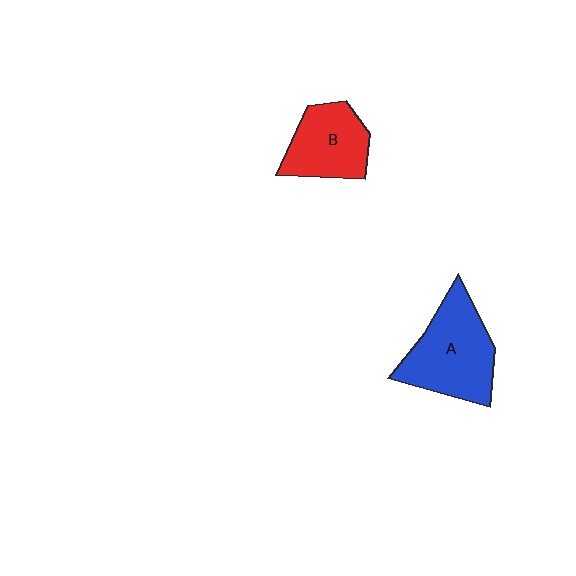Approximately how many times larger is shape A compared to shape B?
Approximately 1.4 times.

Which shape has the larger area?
Shape A (blue).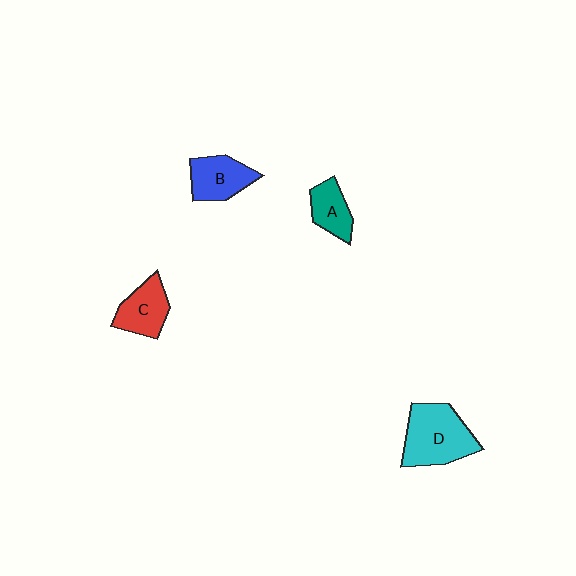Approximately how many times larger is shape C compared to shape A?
Approximately 1.2 times.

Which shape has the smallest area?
Shape A (teal).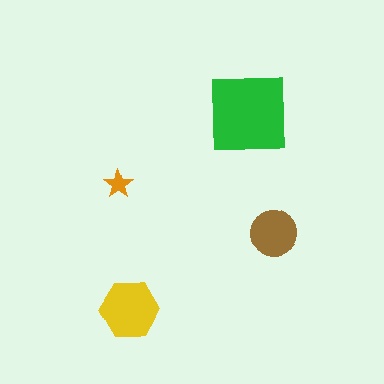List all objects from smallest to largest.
The orange star, the brown circle, the yellow hexagon, the green square.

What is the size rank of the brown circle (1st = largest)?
3rd.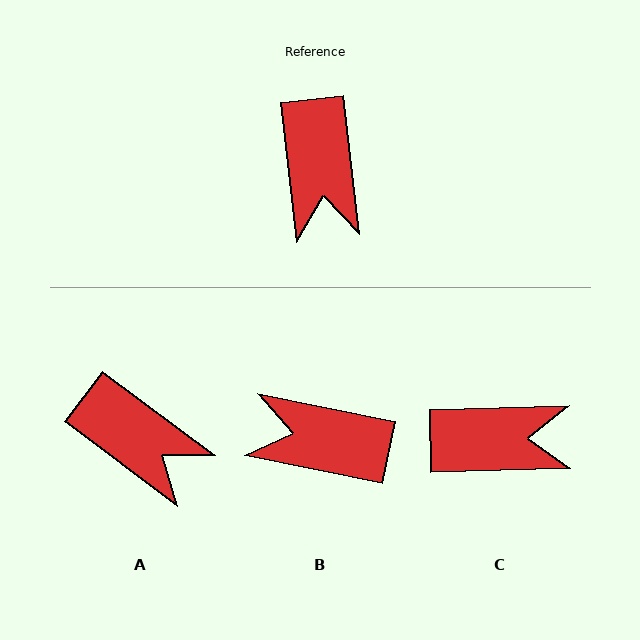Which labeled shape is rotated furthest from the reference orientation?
B, about 108 degrees away.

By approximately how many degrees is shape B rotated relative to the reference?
Approximately 108 degrees clockwise.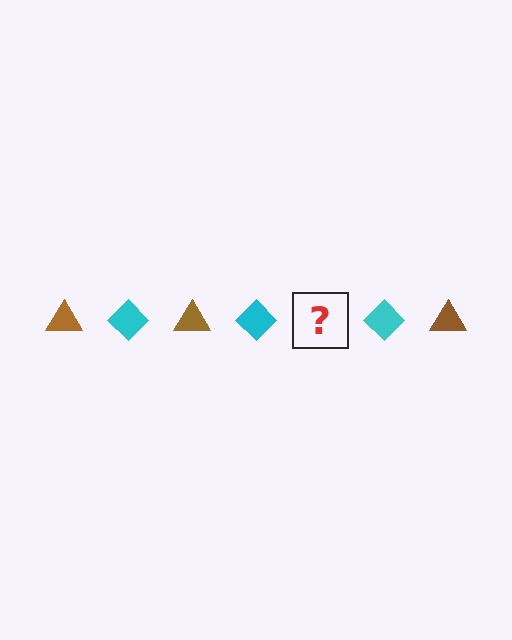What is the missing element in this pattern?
The missing element is a brown triangle.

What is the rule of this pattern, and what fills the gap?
The rule is that the pattern alternates between brown triangle and cyan diamond. The gap should be filled with a brown triangle.